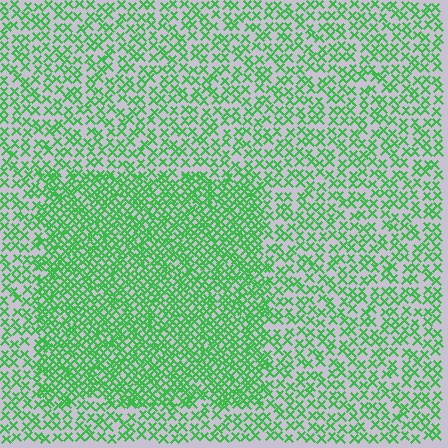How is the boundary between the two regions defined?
The boundary is defined by a change in element density (approximately 2.0x ratio). All elements are the same color, size, and shape.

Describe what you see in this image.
The image contains small green elements arranged at two different densities. A rectangle-shaped region is visible where the elements are more densely packed than the surrounding area.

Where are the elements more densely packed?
The elements are more densely packed inside the rectangle boundary.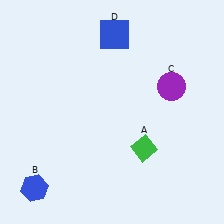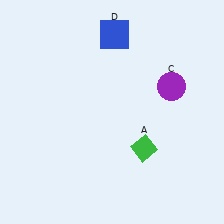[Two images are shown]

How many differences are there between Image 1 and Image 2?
There is 1 difference between the two images.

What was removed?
The blue hexagon (B) was removed in Image 2.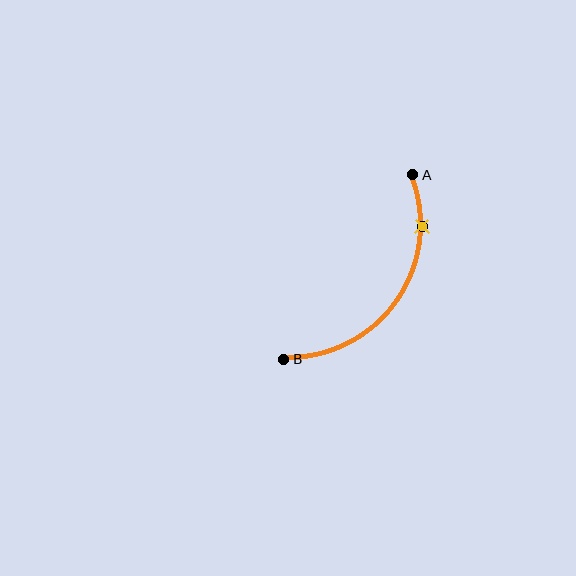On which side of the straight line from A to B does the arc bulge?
The arc bulges below and to the right of the straight line connecting A and B.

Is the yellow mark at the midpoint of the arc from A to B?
No. The yellow mark lies on the arc but is closer to endpoint A. The arc midpoint would be at the point on the curve equidistant along the arc from both A and B.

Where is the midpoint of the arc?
The arc midpoint is the point on the curve farthest from the straight line joining A and B. It sits below and to the right of that line.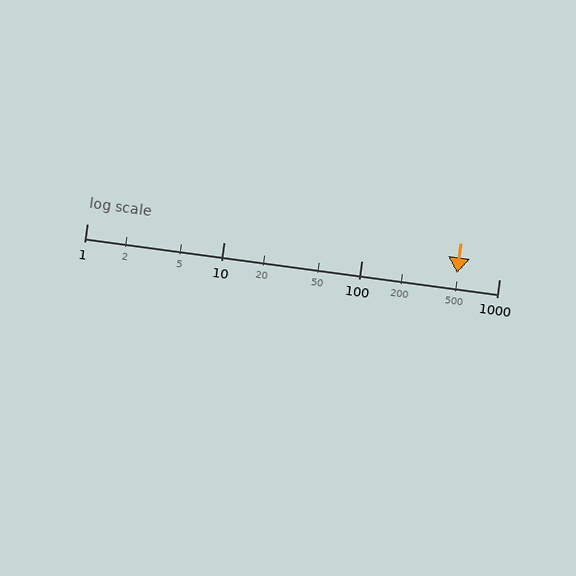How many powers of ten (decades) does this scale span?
The scale spans 3 decades, from 1 to 1000.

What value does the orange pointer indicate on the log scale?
The pointer indicates approximately 490.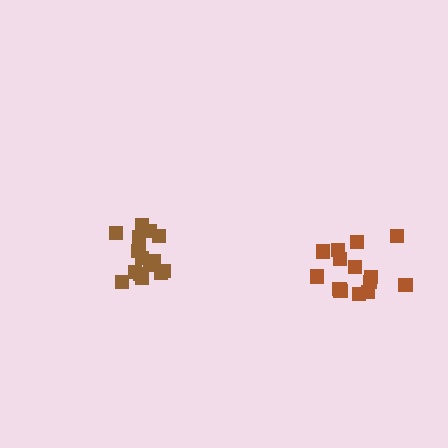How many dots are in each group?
Group 1: 14 dots, Group 2: 15 dots (29 total).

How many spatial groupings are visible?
There are 2 spatial groupings.